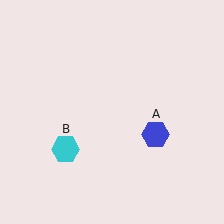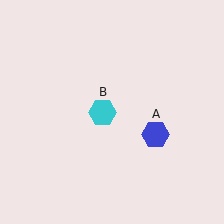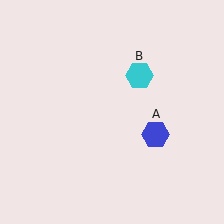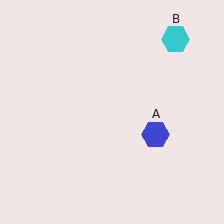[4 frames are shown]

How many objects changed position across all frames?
1 object changed position: cyan hexagon (object B).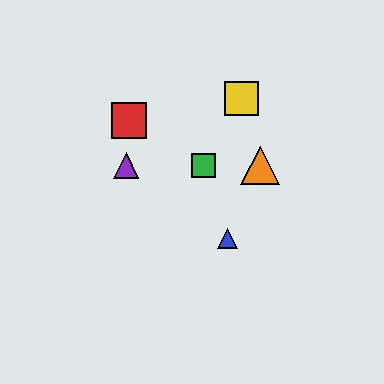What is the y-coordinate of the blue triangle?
The blue triangle is at y≈238.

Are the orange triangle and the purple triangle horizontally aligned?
Yes, both are at y≈166.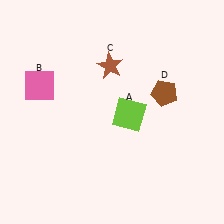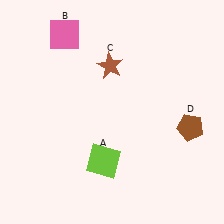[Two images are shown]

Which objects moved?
The objects that moved are: the lime square (A), the pink square (B), the brown pentagon (D).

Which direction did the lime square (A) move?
The lime square (A) moved down.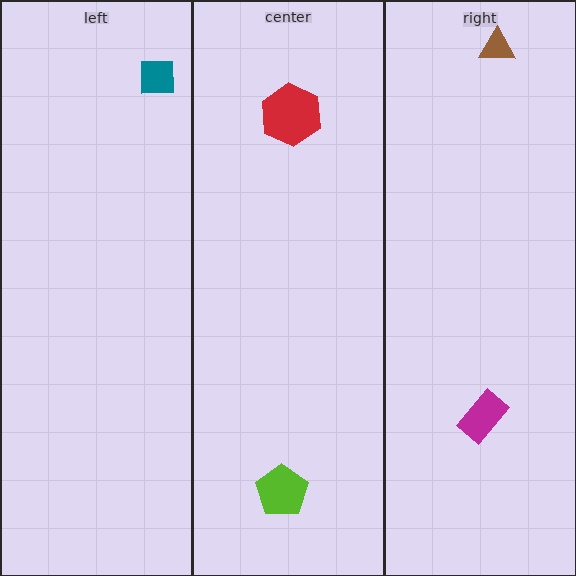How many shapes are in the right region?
2.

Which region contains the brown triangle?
The right region.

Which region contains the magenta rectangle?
The right region.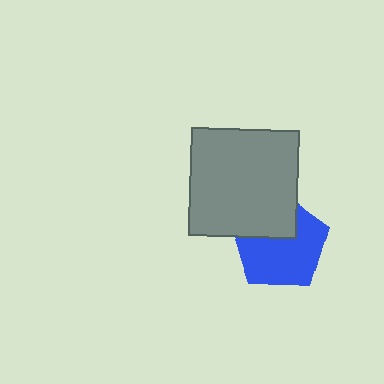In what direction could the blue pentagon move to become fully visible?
The blue pentagon could move down. That would shift it out from behind the gray square entirely.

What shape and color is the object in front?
The object in front is a gray square.